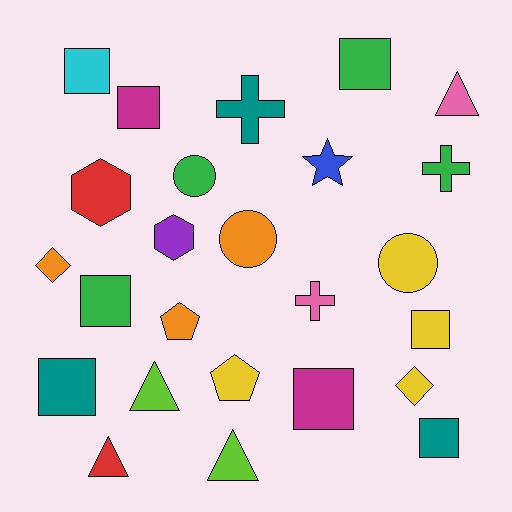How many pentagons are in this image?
There are 2 pentagons.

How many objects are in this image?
There are 25 objects.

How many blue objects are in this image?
There is 1 blue object.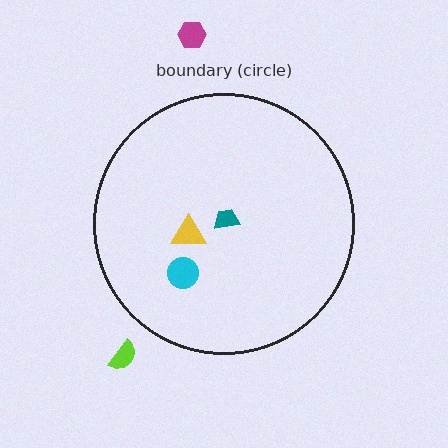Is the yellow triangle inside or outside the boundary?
Inside.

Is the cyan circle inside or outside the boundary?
Inside.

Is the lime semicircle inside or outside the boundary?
Outside.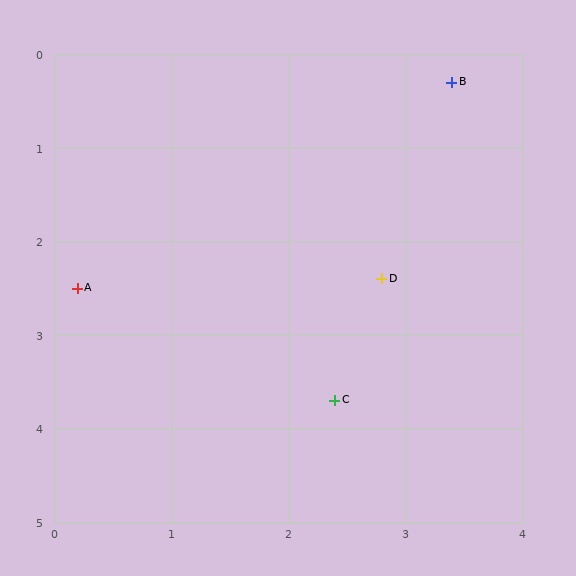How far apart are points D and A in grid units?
Points D and A are about 2.6 grid units apart.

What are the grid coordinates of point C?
Point C is at approximately (2.4, 3.7).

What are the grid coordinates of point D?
Point D is at approximately (2.8, 2.4).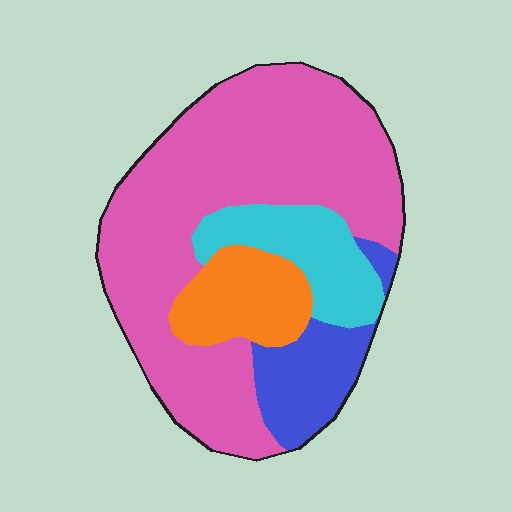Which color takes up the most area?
Pink, at roughly 60%.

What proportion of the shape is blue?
Blue covers roughly 15% of the shape.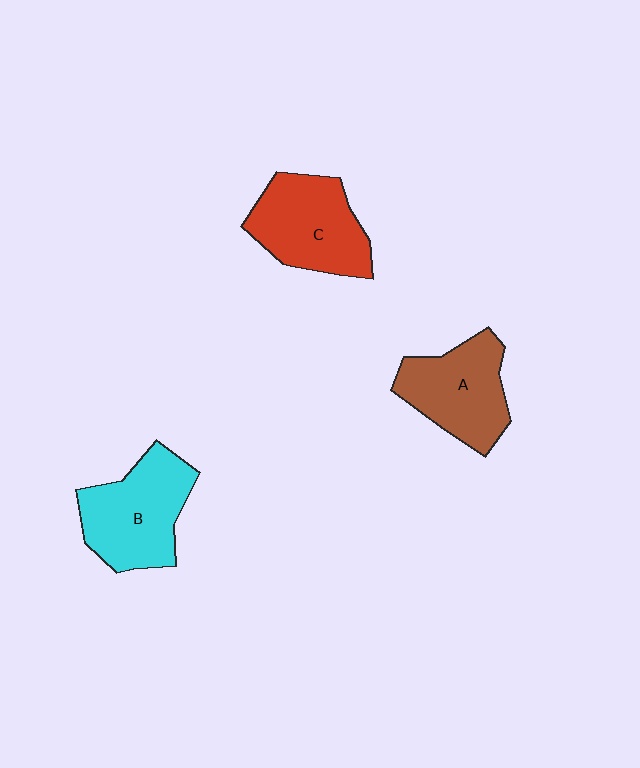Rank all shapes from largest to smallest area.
From largest to smallest: B (cyan), C (red), A (brown).